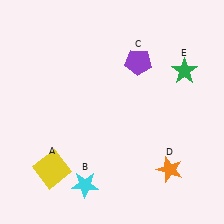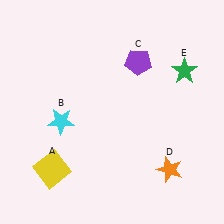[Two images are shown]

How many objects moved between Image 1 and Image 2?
1 object moved between the two images.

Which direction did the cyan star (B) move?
The cyan star (B) moved up.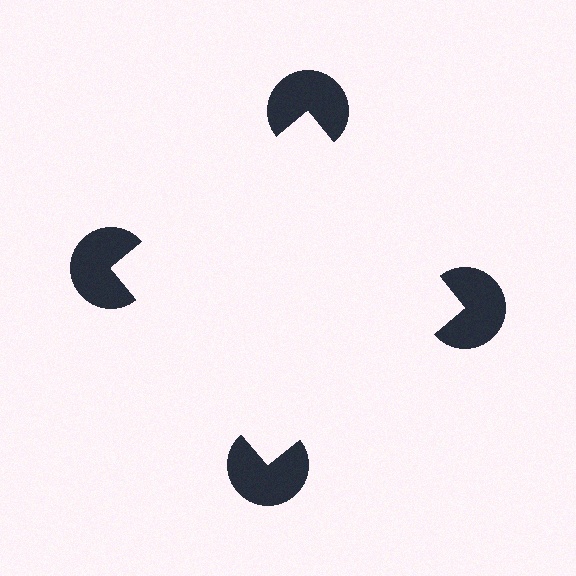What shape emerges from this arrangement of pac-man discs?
An illusory square — its edges are inferred from the aligned wedge cuts in the pac-man discs, not physically drawn.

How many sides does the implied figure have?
4 sides.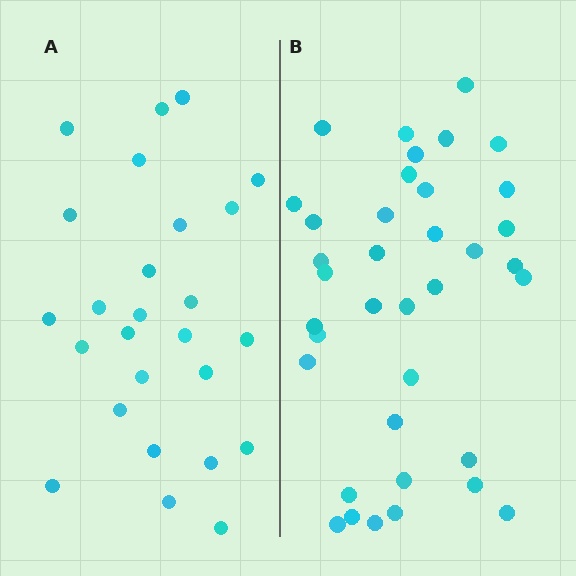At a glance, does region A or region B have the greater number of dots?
Region B (the right region) has more dots.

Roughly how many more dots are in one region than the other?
Region B has roughly 12 or so more dots than region A.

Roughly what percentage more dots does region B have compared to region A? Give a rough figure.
About 40% more.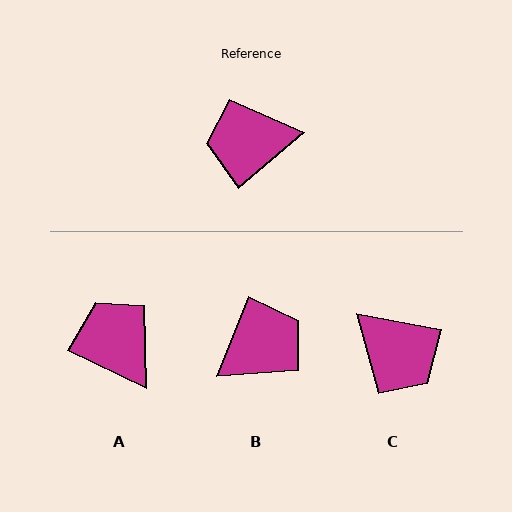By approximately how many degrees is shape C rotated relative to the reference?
Approximately 129 degrees counter-clockwise.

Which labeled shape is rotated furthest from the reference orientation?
B, about 152 degrees away.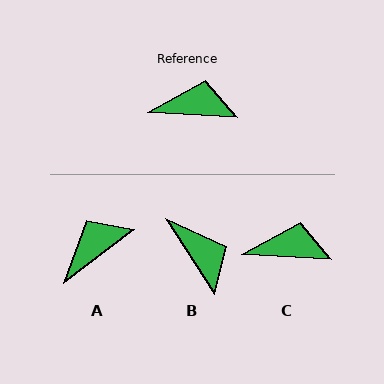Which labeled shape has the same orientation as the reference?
C.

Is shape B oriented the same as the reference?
No, it is off by about 55 degrees.